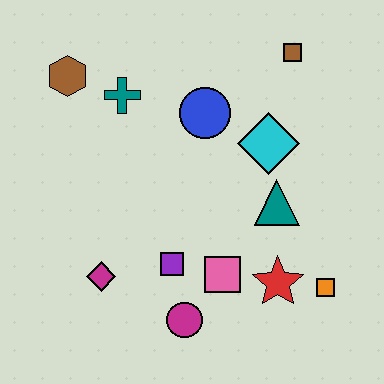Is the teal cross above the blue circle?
Yes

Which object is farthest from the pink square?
The brown hexagon is farthest from the pink square.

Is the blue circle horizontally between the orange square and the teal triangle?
No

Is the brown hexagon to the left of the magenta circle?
Yes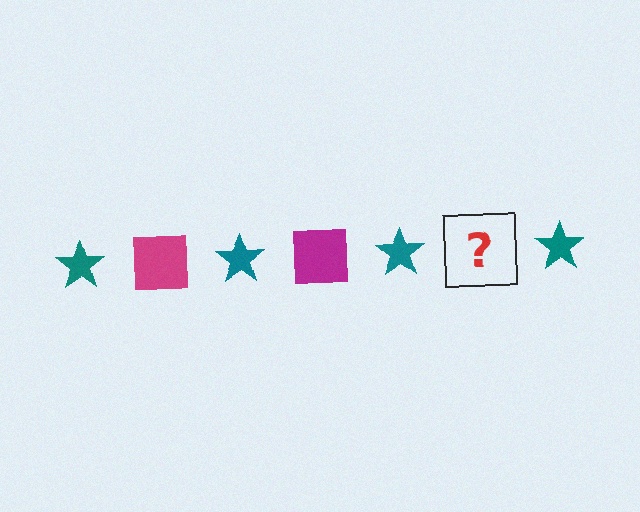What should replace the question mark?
The question mark should be replaced with a magenta square.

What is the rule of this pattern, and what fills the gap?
The rule is that the pattern alternates between teal star and magenta square. The gap should be filled with a magenta square.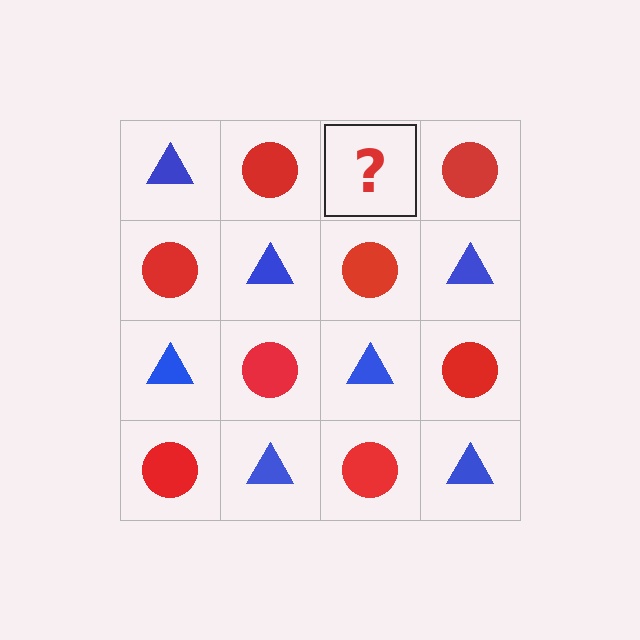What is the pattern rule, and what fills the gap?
The rule is that it alternates blue triangle and red circle in a checkerboard pattern. The gap should be filled with a blue triangle.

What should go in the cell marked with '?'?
The missing cell should contain a blue triangle.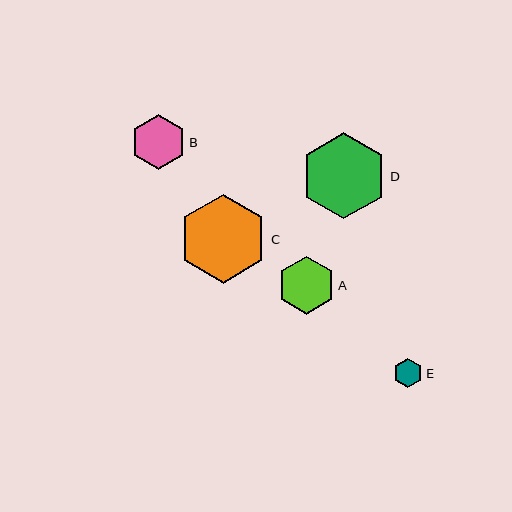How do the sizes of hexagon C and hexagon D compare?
Hexagon C and hexagon D are approximately the same size.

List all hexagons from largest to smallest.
From largest to smallest: C, D, A, B, E.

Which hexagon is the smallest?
Hexagon E is the smallest with a size of approximately 30 pixels.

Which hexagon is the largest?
Hexagon C is the largest with a size of approximately 89 pixels.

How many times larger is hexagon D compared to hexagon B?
Hexagon D is approximately 1.6 times the size of hexagon B.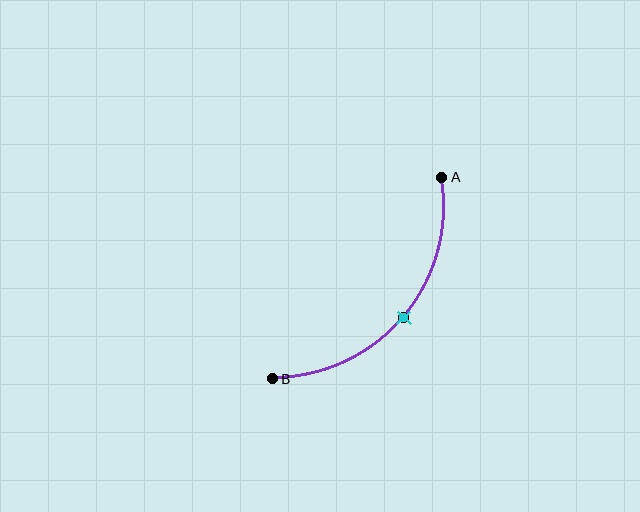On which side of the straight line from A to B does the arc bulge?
The arc bulges below and to the right of the straight line connecting A and B.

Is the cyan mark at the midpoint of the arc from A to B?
Yes. The cyan mark lies on the arc at equal arc-length from both A and B — it is the arc midpoint.